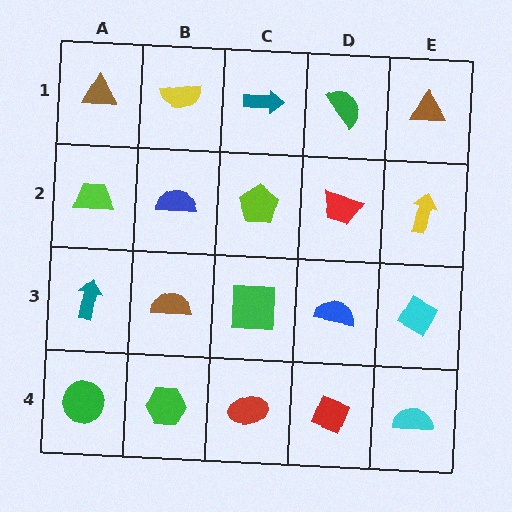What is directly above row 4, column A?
A teal arrow.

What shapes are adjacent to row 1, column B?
A blue semicircle (row 2, column B), a brown triangle (row 1, column A), a teal arrow (row 1, column C).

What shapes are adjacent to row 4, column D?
A blue semicircle (row 3, column D), a red ellipse (row 4, column C), a cyan semicircle (row 4, column E).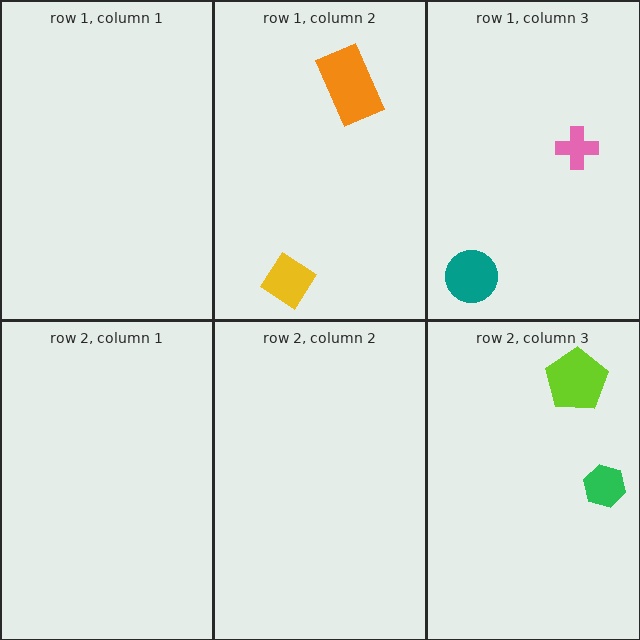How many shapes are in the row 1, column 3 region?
2.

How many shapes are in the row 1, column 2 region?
2.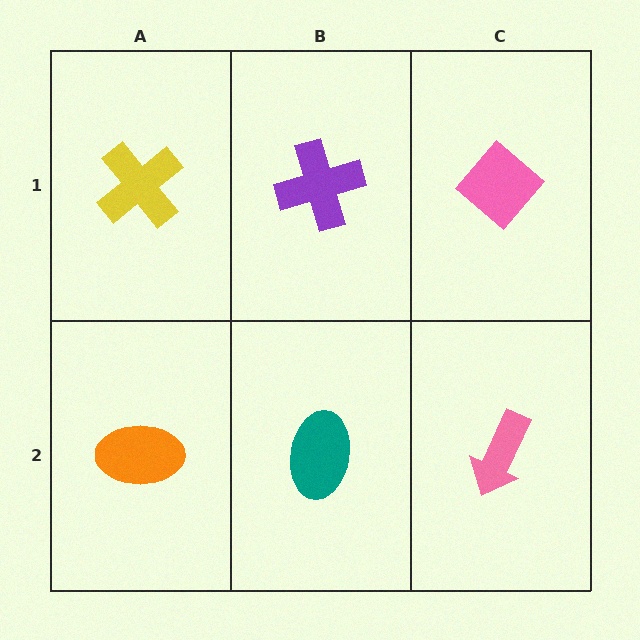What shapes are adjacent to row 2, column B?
A purple cross (row 1, column B), an orange ellipse (row 2, column A), a pink arrow (row 2, column C).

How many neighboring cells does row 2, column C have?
2.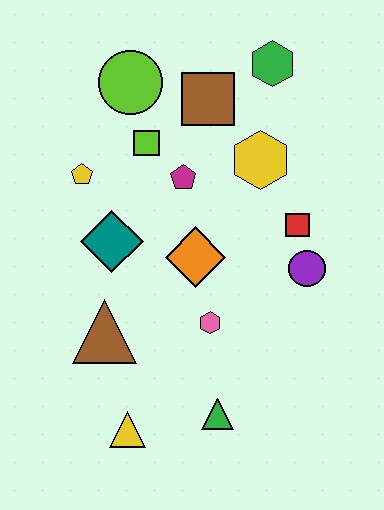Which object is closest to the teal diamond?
The yellow pentagon is closest to the teal diamond.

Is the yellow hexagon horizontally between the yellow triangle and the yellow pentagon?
No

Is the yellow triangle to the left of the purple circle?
Yes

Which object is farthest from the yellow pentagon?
The green triangle is farthest from the yellow pentagon.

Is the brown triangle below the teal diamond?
Yes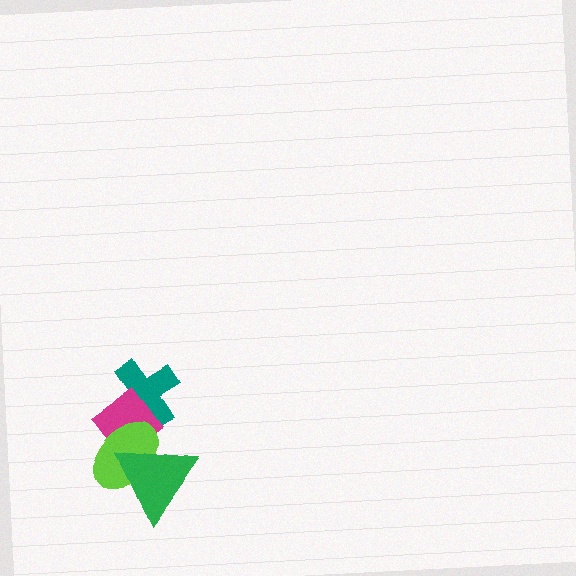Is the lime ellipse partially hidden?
Yes, it is partially covered by another shape.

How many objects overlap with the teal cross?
2 objects overlap with the teal cross.